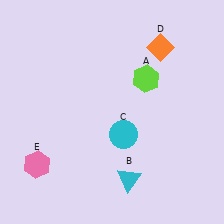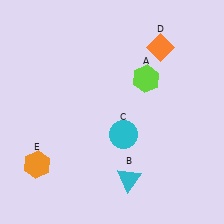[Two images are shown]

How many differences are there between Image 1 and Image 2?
There is 1 difference between the two images.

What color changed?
The hexagon (E) changed from pink in Image 1 to orange in Image 2.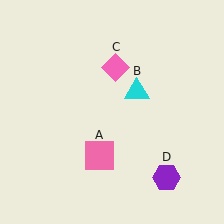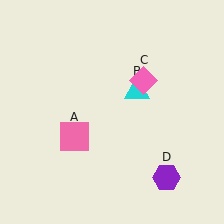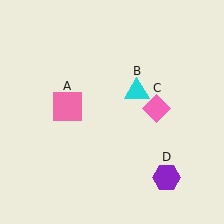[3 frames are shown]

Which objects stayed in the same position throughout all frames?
Cyan triangle (object B) and purple hexagon (object D) remained stationary.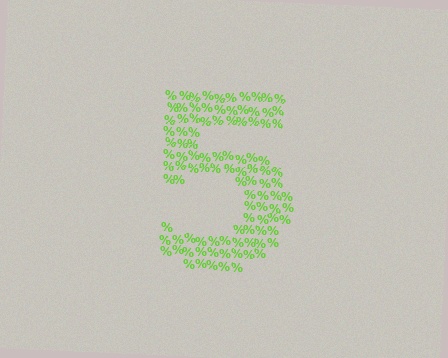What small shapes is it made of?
It is made of small percent signs.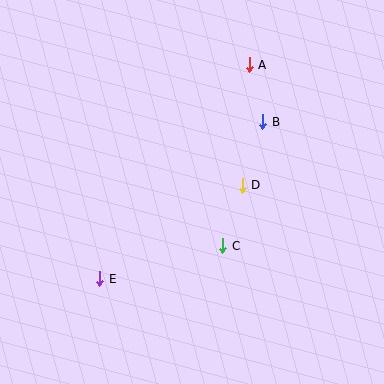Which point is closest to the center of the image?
Point D at (242, 185) is closest to the center.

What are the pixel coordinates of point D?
Point D is at (242, 185).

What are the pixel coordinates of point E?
Point E is at (100, 279).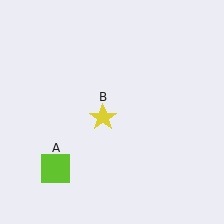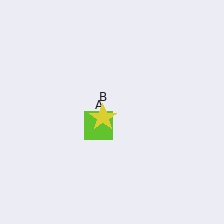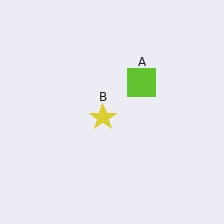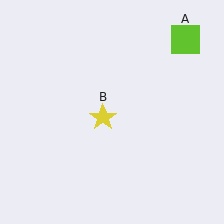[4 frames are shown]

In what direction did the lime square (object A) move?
The lime square (object A) moved up and to the right.